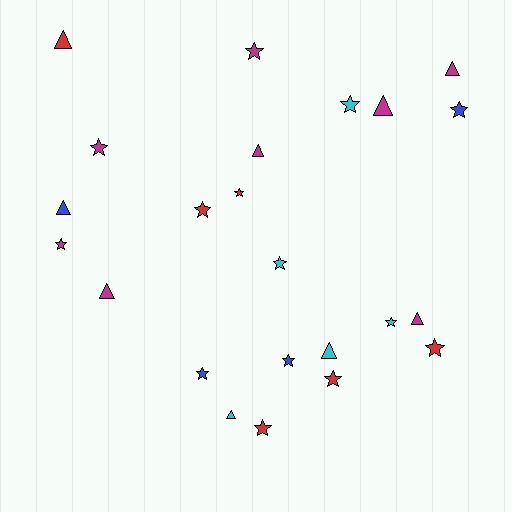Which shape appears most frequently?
Star, with 14 objects.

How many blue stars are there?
There are 3 blue stars.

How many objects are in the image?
There are 23 objects.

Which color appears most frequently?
Magenta, with 8 objects.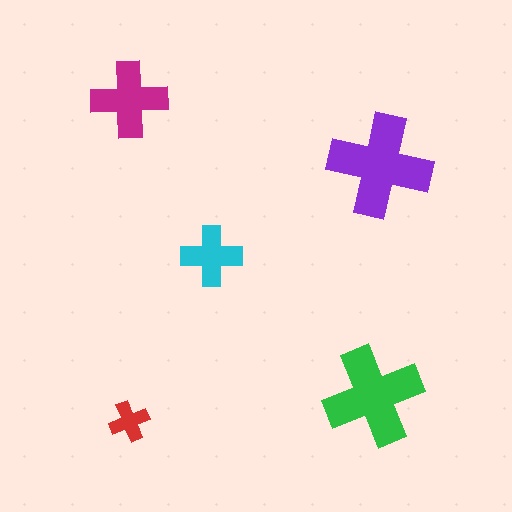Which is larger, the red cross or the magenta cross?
The magenta one.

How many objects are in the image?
There are 5 objects in the image.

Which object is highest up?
The magenta cross is topmost.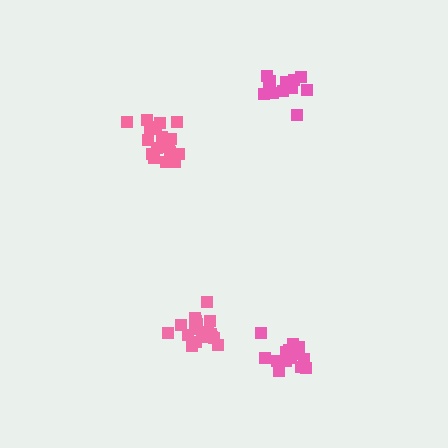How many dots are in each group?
Group 1: 14 dots, Group 2: 19 dots, Group 3: 19 dots, Group 4: 17 dots (69 total).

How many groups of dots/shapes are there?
There are 4 groups.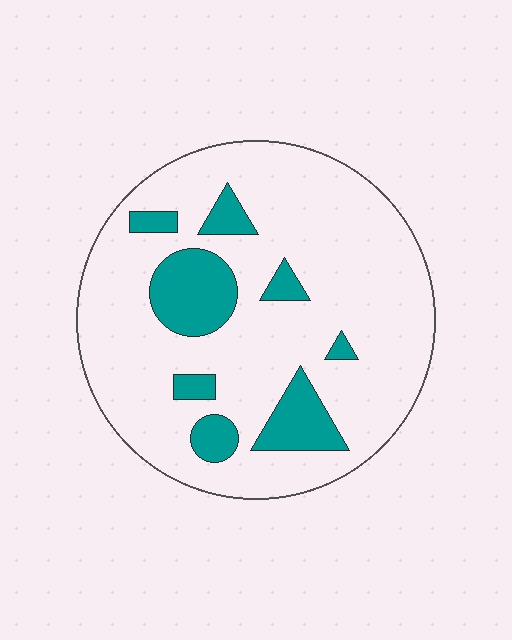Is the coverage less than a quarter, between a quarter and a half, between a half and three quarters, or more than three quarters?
Less than a quarter.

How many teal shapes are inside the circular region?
8.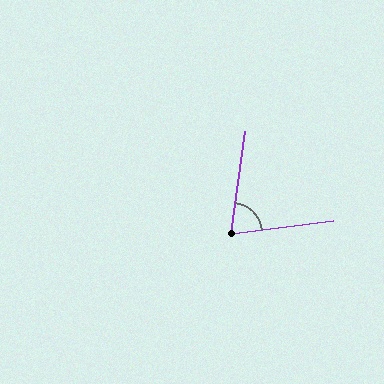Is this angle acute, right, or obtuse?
It is acute.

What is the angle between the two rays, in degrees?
Approximately 75 degrees.